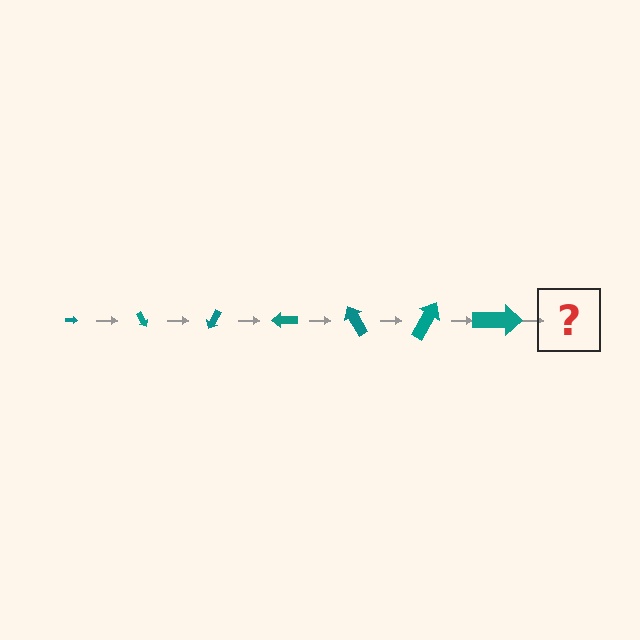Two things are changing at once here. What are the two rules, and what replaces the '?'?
The two rules are that the arrow grows larger each step and it rotates 60 degrees each step. The '?' should be an arrow, larger than the previous one and rotated 420 degrees from the start.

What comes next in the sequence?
The next element should be an arrow, larger than the previous one and rotated 420 degrees from the start.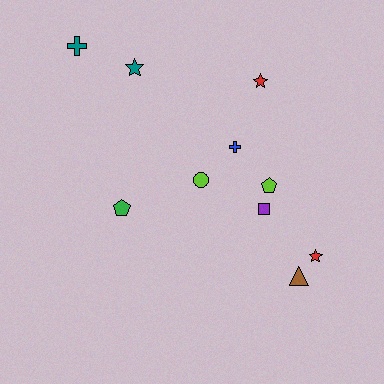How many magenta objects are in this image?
There are no magenta objects.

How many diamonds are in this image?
There are no diamonds.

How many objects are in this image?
There are 10 objects.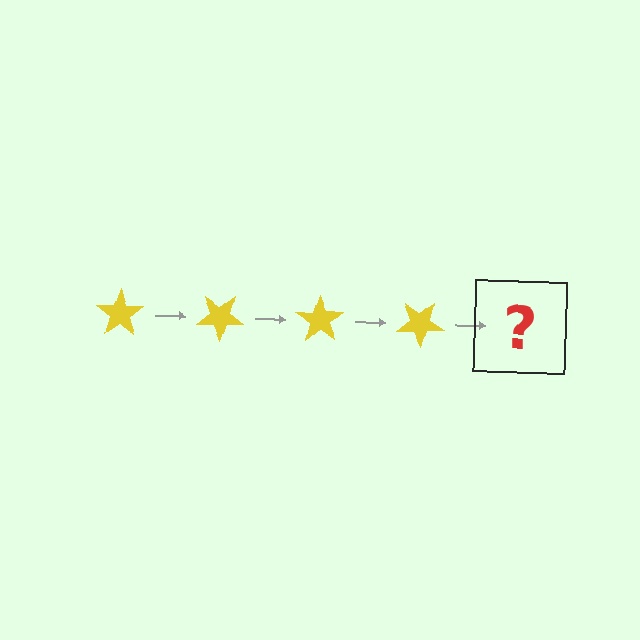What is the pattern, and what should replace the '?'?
The pattern is that the star rotates 35 degrees each step. The '?' should be a yellow star rotated 140 degrees.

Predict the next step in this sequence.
The next step is a yellow star rotated 140 degrees.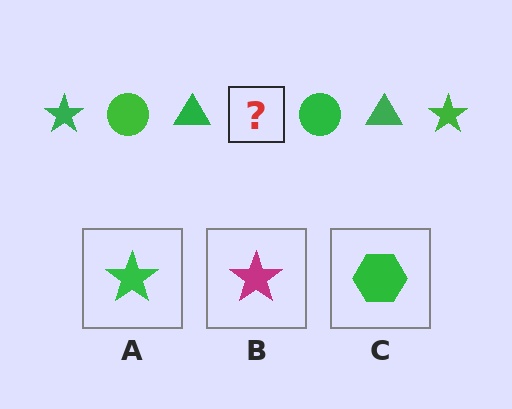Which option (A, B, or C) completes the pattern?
A.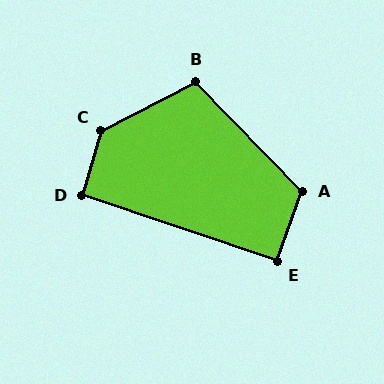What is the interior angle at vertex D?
Approximately 93 degrees (approximately right).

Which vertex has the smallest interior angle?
E, at approximately 91 degrees.